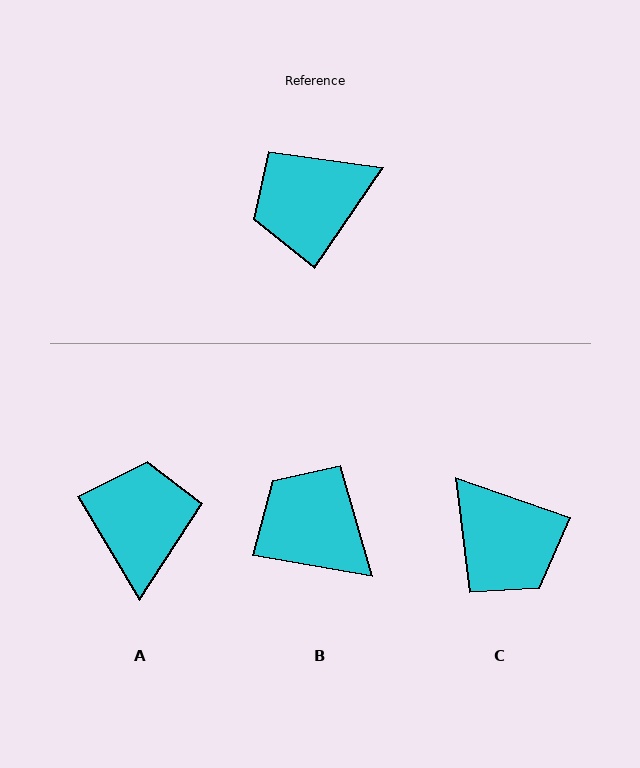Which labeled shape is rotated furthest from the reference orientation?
A, about 115 degrees away.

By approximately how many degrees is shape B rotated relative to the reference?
Approximately 66 degrees clockwise.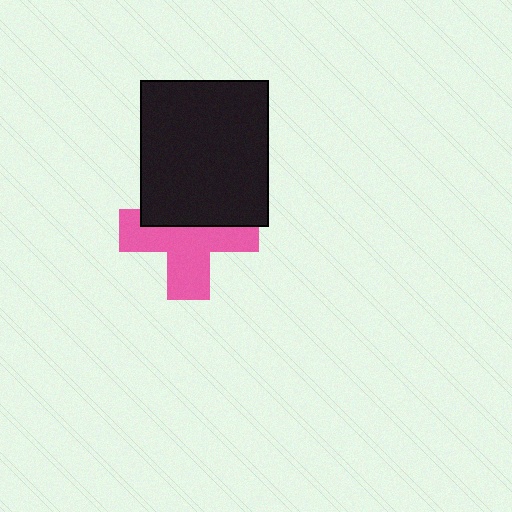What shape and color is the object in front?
The object in front is a black rectangle.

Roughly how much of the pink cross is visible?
About half of it is visible (roughly 57%).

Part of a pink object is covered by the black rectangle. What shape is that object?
It is a cross.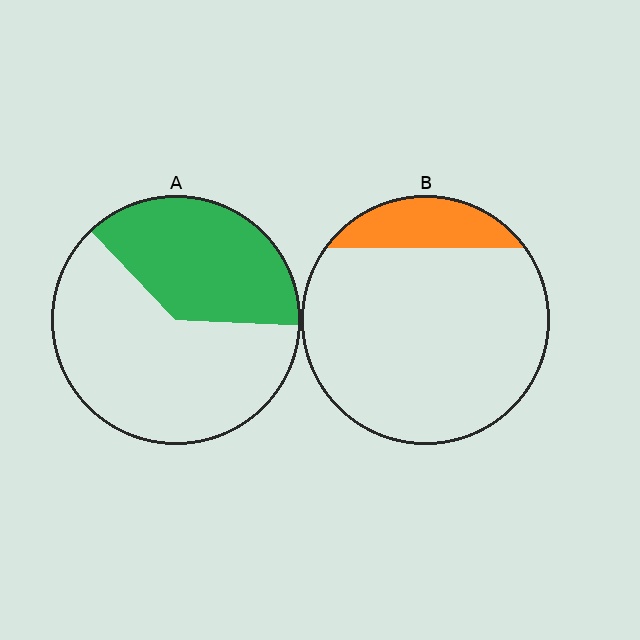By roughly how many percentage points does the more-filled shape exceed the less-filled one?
By roughly 20 percentage points (A over B).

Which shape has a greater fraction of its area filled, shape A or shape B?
Shape A.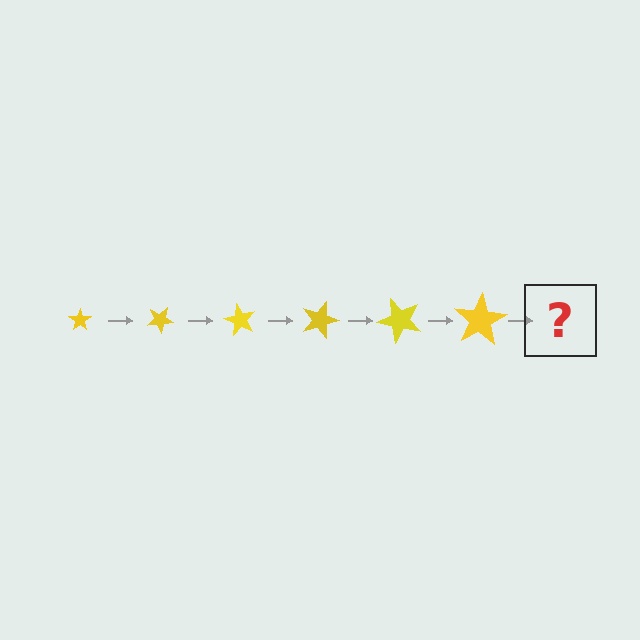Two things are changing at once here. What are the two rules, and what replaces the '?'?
The two rules are that the star grows larger each step and it rotates 30 degrees each step. The '?' should be a star, larger than the previous one and rotated 180 degrees from the start.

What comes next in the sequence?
The next element should be a star, larger than the previous one and rotated 180 degrees from the start.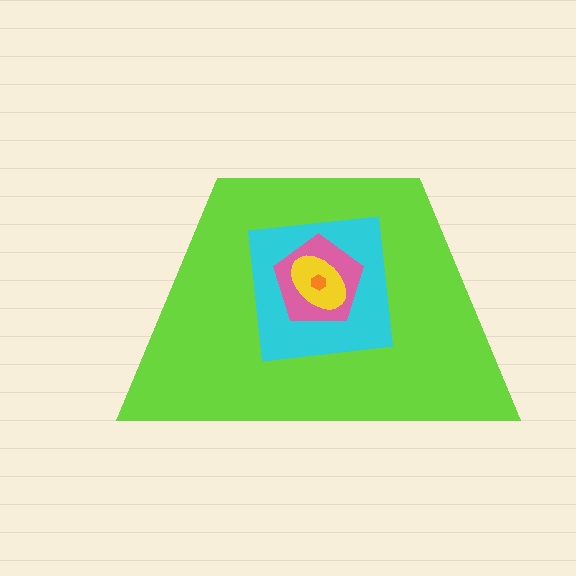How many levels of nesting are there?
5.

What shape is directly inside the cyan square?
The pink pentagon.